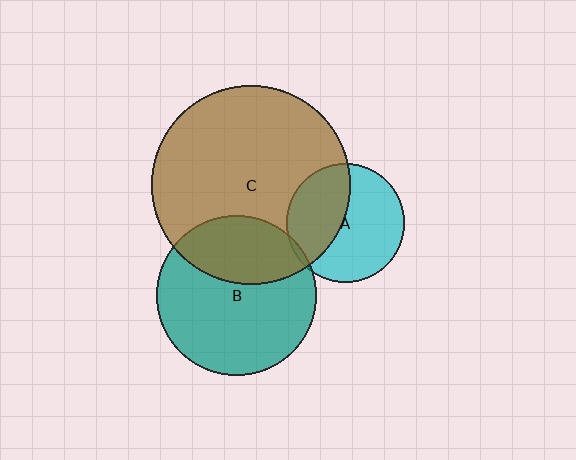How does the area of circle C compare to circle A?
Approximately 2.8 times.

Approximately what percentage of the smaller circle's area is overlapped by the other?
Approximately 35%.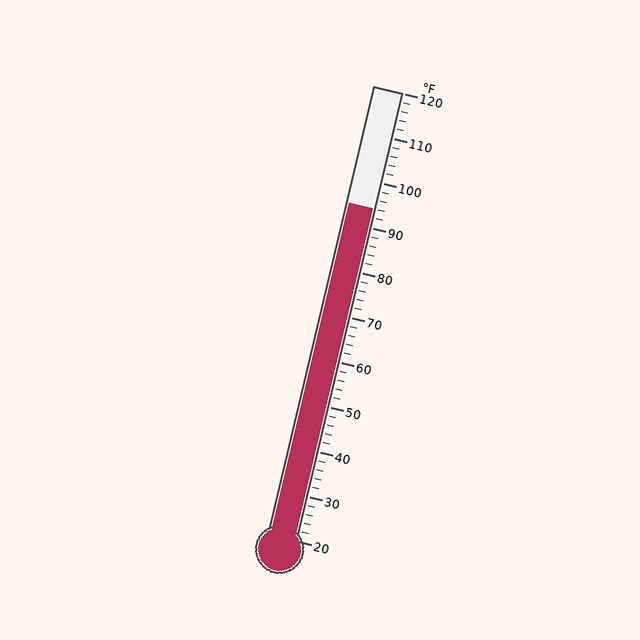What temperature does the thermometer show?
The thermometer shows approximately 94°F.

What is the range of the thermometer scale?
The thermometer scale ranges from 20°F to 120°F.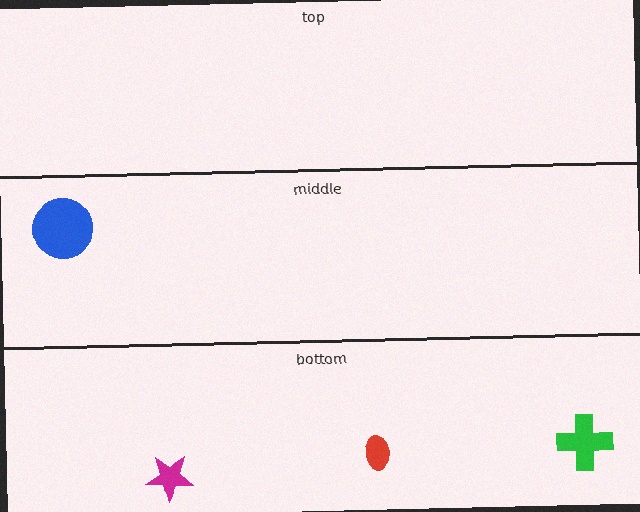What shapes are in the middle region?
The blue circle.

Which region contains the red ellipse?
The bottom region.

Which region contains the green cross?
The bottom region.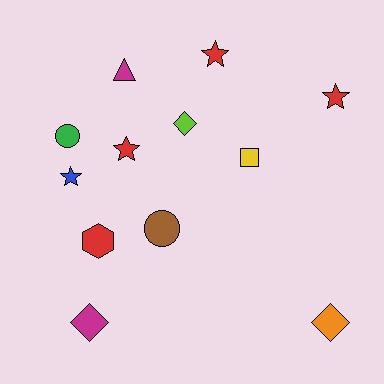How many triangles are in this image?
There is 1 triangle.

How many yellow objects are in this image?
There is 1 yellow object.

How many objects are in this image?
There are 12 objects.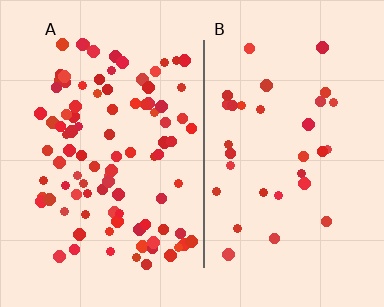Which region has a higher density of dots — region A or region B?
A (the left).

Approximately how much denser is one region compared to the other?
Approximately 3.0× — region A over region B.